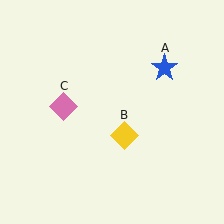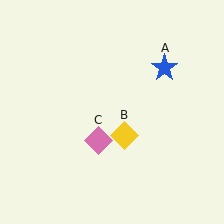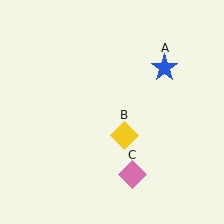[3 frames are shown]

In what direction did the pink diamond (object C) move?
The pink diamond (object C) moved down and to the right.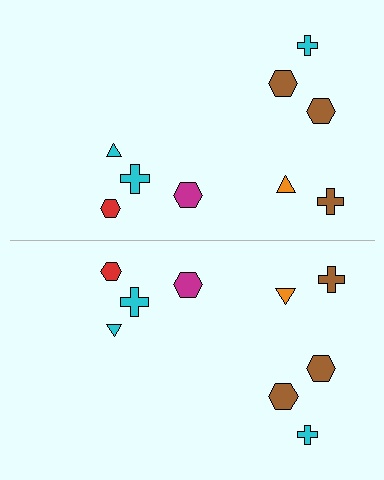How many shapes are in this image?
There are 18 shapes in this image.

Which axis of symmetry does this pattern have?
The pattern has a horizontal axis of symmetry running through the center of the image.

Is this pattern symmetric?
Yes, this pattern has bilateral (reflection) symmetry.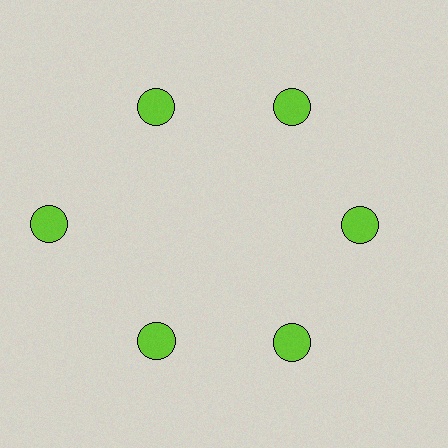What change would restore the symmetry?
The symmetry would be restored by moving it inward, back onto the ring so that all 6 circles sit at equal angles and equal distance from the center.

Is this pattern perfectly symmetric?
No. The 6 lime circles are arranged in a ring, but one element near the 9 o'clock position is pushed outward from the center, breaking the 6-fold rotational symmetry.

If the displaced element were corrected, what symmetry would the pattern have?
It would have 6-fold rotational symmetry — the pattern would map onto itself every 60 degrees.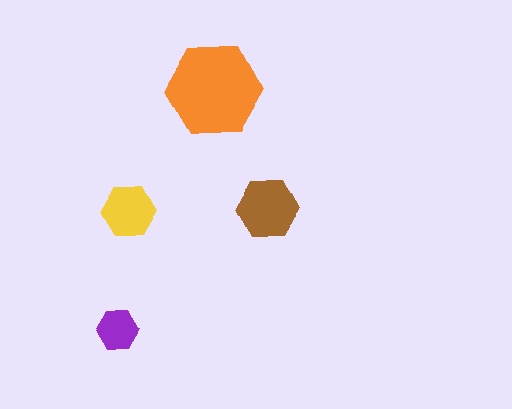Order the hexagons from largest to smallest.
the orange one, the brown one, the yellow one, the purple one.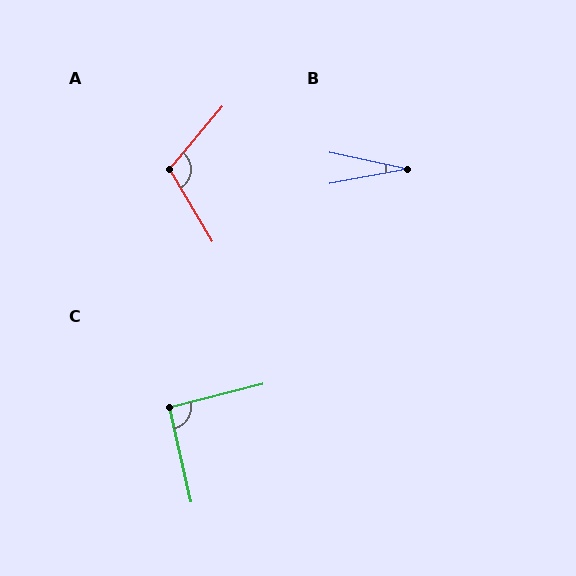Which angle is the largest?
A, at approximately 109 degrees.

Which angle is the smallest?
B, at approximately 22 degrees.